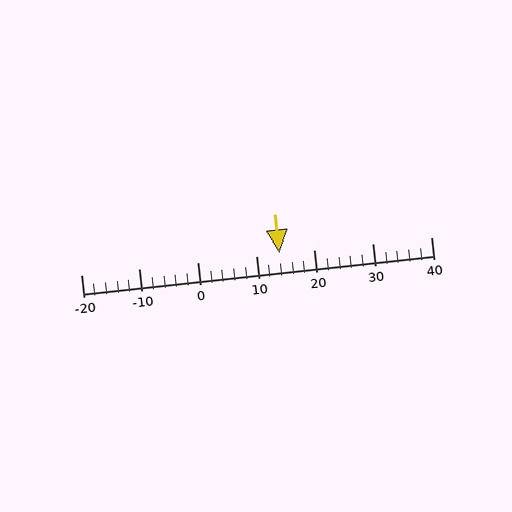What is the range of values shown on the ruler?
The ruler shows values from -20 to 40.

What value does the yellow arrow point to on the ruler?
The yellow arrow points to approximately 14.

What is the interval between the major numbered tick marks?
The major tick marks are spaced 10 units apart.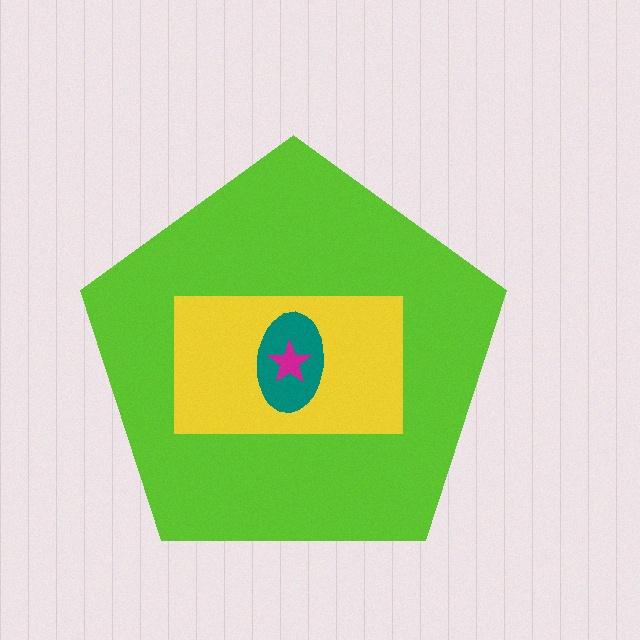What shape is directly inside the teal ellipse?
The magenta star.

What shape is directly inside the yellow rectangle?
The teal ellipse.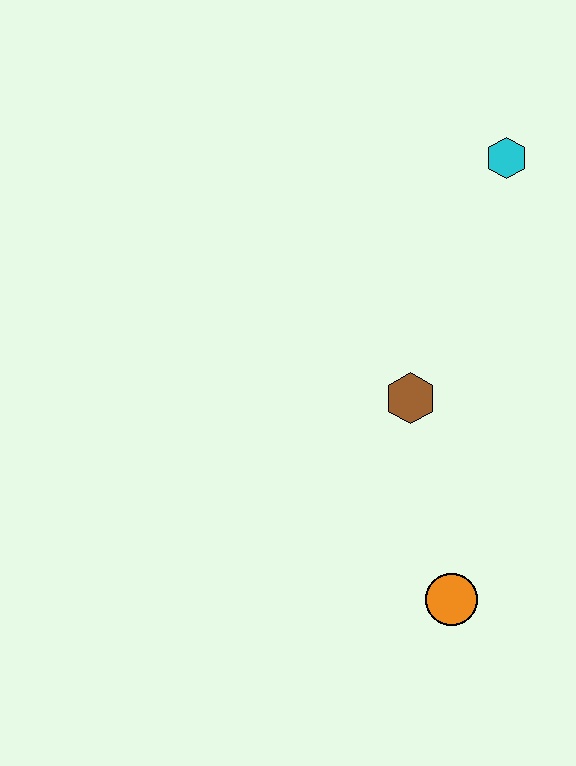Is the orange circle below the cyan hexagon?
Yes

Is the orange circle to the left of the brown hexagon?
No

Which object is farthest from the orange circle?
The cyan hexagon is farthest from the orange circle.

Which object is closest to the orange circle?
The brown hexagon is closest to the orange circle.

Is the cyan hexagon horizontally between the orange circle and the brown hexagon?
No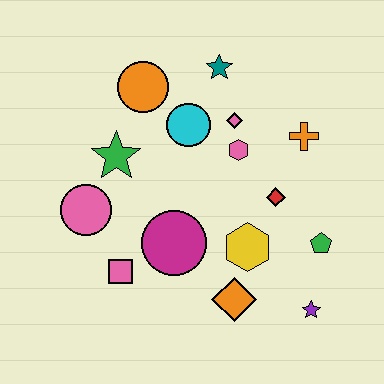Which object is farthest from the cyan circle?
The purple star is farthest from the cyan circle.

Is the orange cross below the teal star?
Yes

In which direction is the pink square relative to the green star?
The pink square is below the green star.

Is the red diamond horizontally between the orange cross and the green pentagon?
No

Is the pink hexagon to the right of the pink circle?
Yes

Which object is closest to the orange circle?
The cyan circle is closest to the orange circle.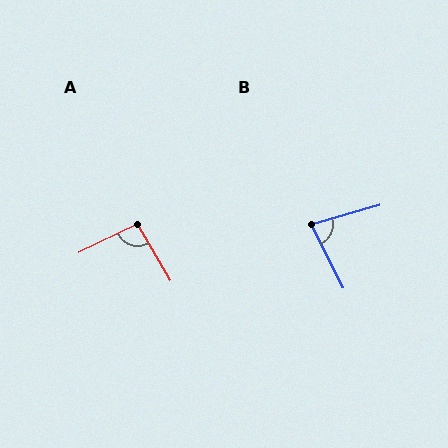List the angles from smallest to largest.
B (79°), A (95°).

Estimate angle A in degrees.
Approximately 95 degrees.